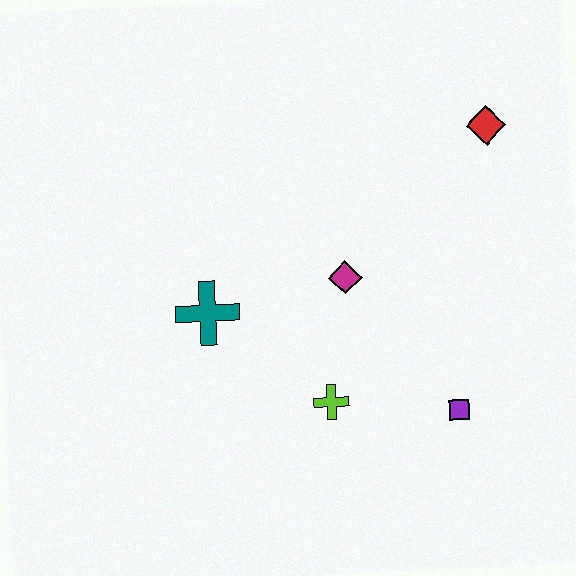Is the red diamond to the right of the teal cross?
Yes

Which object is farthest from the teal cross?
The red diamond is farthest from the teal cross.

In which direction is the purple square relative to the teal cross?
The purple square is to the right of the teal cross.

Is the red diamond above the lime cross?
Yes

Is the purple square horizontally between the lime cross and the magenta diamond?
No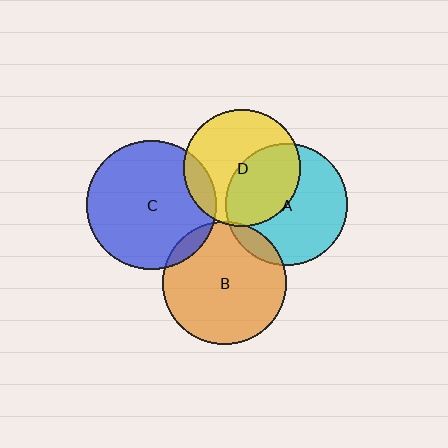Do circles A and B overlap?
Yes.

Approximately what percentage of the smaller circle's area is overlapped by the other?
Approximately 10%.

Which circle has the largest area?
Circle C (blue).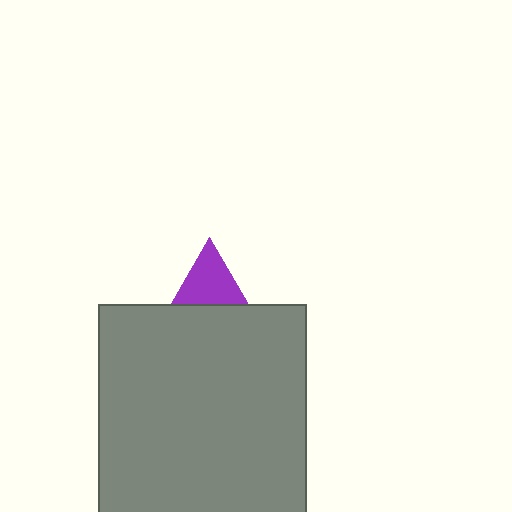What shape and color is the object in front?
The object in front is a gray square.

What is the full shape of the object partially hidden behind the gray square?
The partially hidden object is a purple triangle.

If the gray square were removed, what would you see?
You would see the complete purple triangle.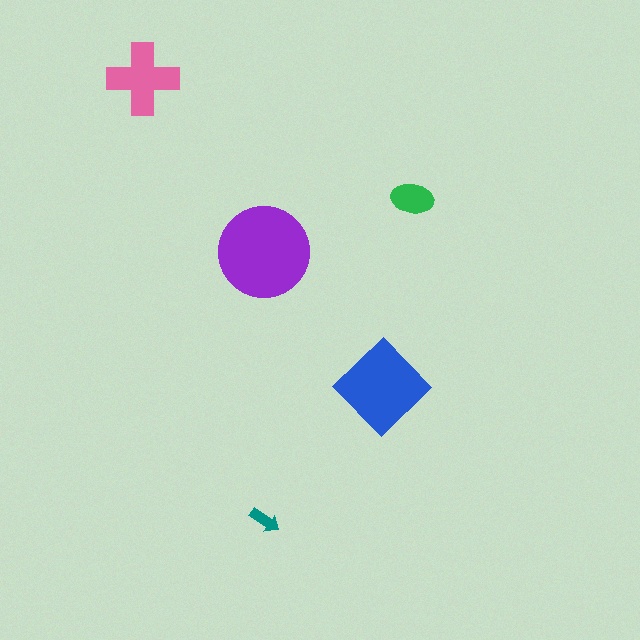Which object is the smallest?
The teal arrow.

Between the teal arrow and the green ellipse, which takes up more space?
The green ellipse.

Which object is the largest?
The purple circle.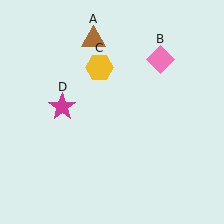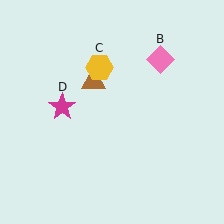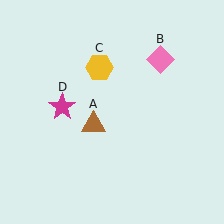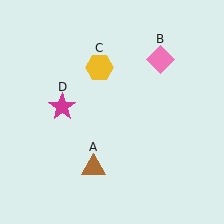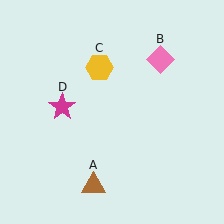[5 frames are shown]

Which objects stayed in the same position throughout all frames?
Pink diamond (object B) and yellow hexagon (object C) and magenta star (object D) remained stationary.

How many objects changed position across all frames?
1 object changed position: brown triangle (object A).